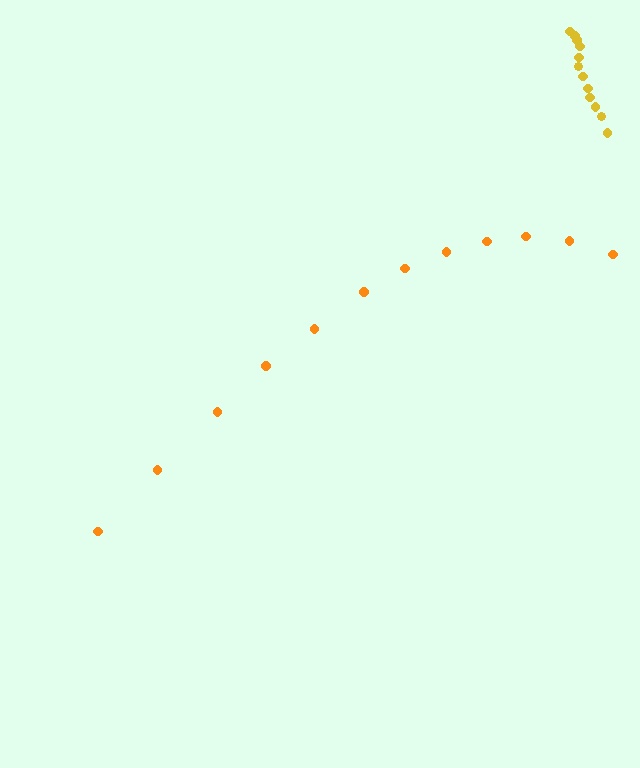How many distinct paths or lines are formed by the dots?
There are 2 distinct paths.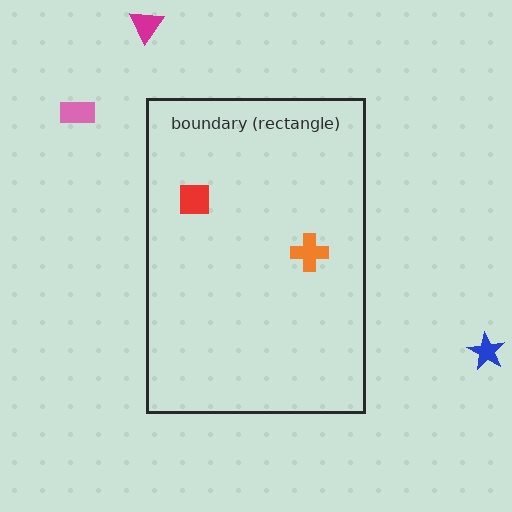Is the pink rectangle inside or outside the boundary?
Outside.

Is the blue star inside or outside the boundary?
Outside.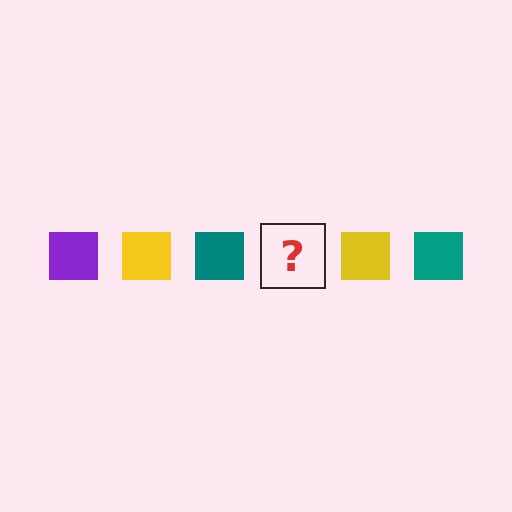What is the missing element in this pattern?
The missing element is a purple square.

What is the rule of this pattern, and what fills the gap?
The rule is that the pattern cycles through purple, yellow, teal squares. The gap should be filled with a purple square.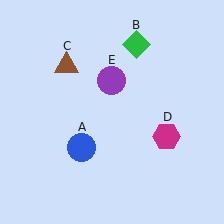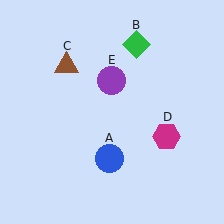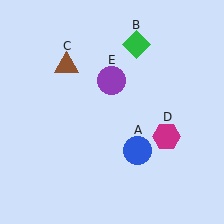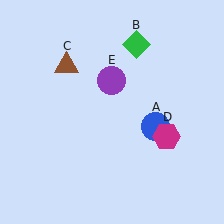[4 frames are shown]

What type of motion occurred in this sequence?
The blue circle (object A) rotated counterclockwise around the center of the scene.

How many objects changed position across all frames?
1 object changed position: blue circle (object A).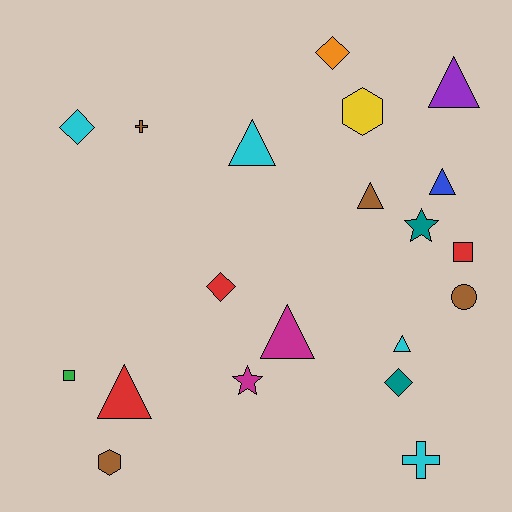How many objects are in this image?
There are 20 objects.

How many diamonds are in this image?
There are 4 diamonds.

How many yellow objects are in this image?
There is 1 yellow object.